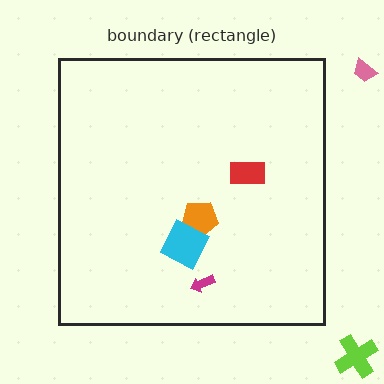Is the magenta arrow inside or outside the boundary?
Inside.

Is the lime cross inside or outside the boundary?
Outside.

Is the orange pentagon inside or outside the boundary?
Inside.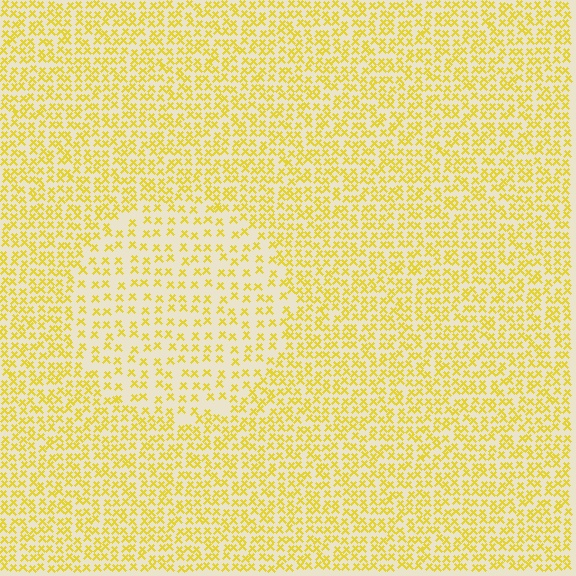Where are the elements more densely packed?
The elements are more densely packed outside the circle boundary.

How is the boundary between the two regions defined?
The boundary is defined by a change in element density (approximately 1.9x ratio). All elements are the same color, size, and shape.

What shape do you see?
I see a circle.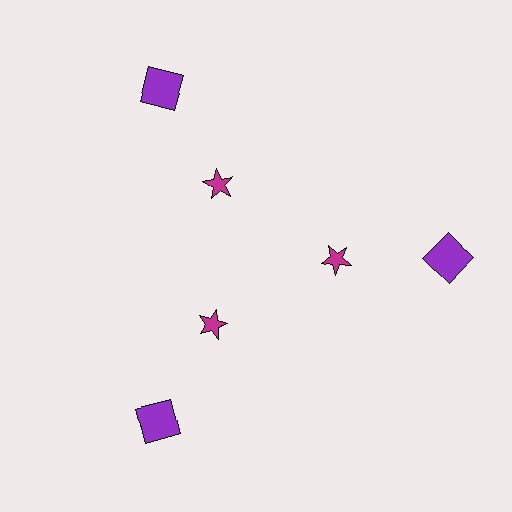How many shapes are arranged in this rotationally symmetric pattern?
There are 6 shapes, arranged in 3 groups of 2.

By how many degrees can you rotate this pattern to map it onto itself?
The pattern maps onto itself every 120 degrees of rotation.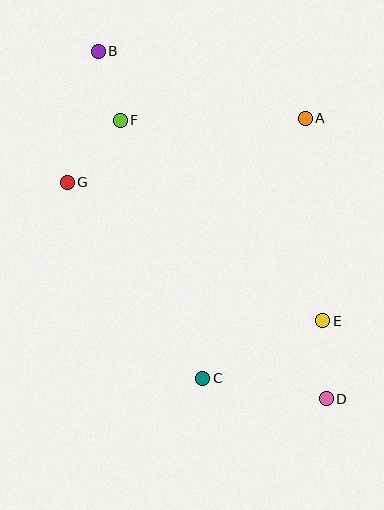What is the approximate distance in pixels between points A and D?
The distance between A and D is approximately 281 pixels.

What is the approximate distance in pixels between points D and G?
The distance between D and G is approximately 337 pixels.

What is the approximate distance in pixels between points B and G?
The distance between B and G is approximately 135 pixels.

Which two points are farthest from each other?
Points B and D are farthest from each other.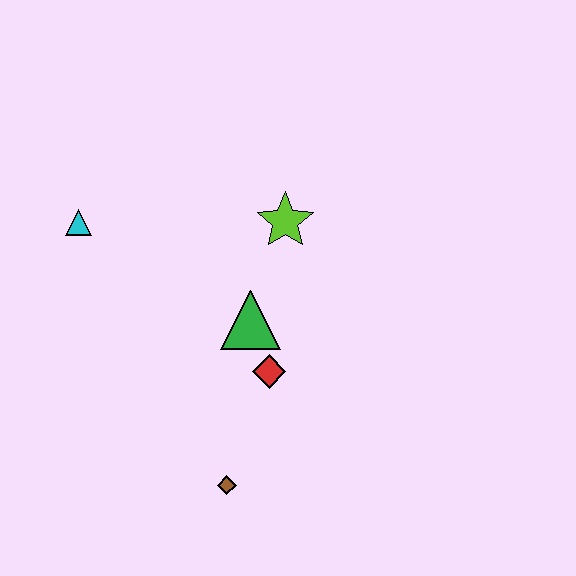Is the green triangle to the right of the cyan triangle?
Yes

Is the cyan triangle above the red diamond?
Yes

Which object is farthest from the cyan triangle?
The brown diamond is farthest from the cyan triangle.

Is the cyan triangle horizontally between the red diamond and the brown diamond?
No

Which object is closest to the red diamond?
The green triangle is closest to the red diamond.